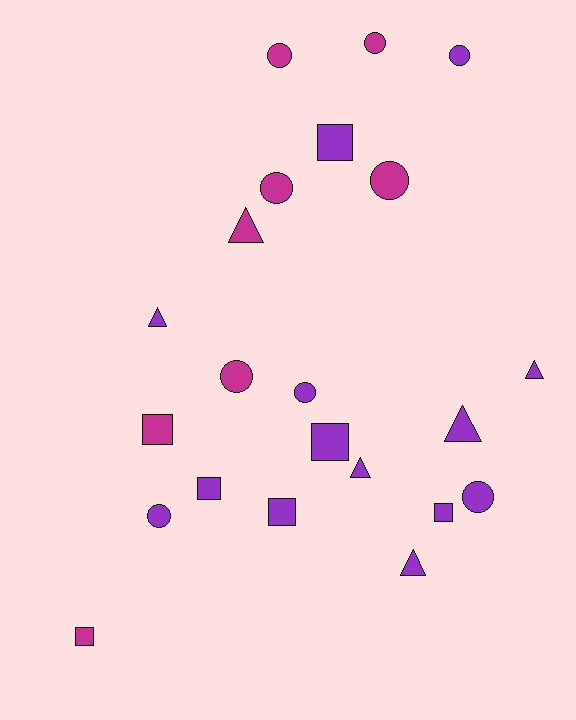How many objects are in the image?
There are 22 objects.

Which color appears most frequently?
Purple, with 14 objects.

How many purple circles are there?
There are 4 purple circles.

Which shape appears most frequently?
Circle, with 9 objects.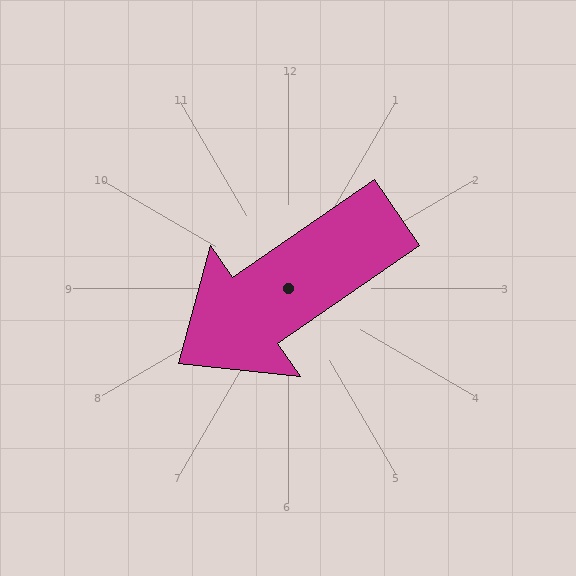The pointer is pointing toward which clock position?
Roughly 8 o'clock.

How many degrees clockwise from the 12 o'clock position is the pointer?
Approximately 235 degrees.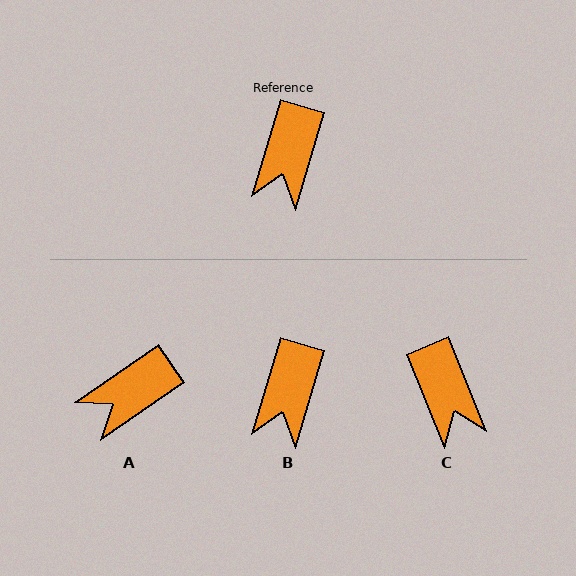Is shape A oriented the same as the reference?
No, it is off by about 39 degrees.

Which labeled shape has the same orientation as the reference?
B.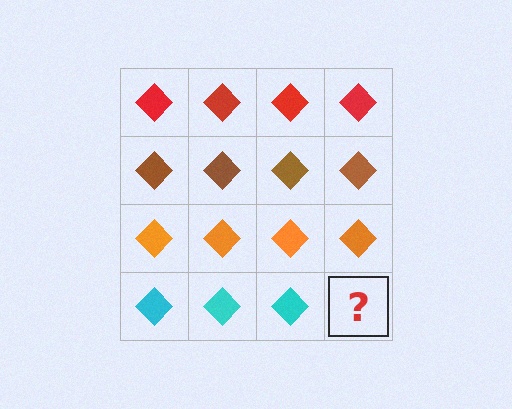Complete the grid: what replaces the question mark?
The question mark should be replaced with a cyan diamond.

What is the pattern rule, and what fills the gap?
The rule is that each row has a consistent color. The gap should be filled with a cyan diamond.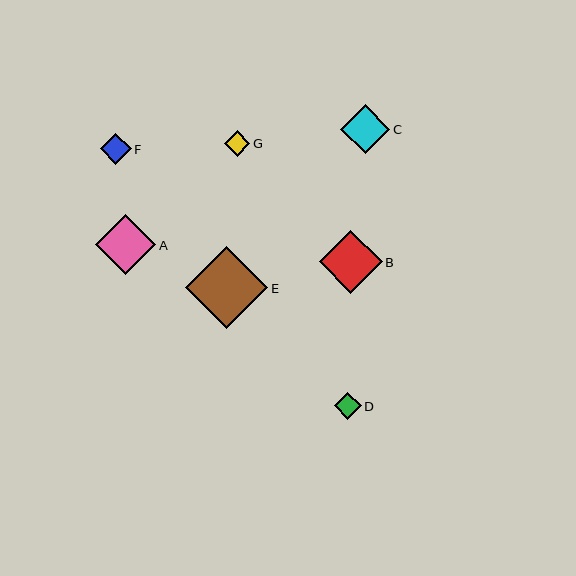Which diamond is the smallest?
Diamond G is the smallest with a size of approximately 26 pixels.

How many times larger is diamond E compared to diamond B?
Diamond E is approximately 1.3 times the size of diamond B.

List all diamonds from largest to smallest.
From largest to smallest: E, B, A, C, F, D, G.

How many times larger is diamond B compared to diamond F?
Diamond B is approximately 2.0 times the size of diamond F.